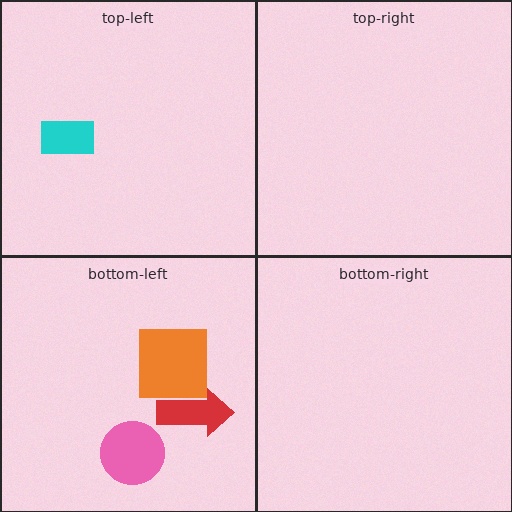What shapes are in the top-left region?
The cyan rectangle.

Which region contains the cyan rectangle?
The top-left region.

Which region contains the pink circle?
The bottom-left region.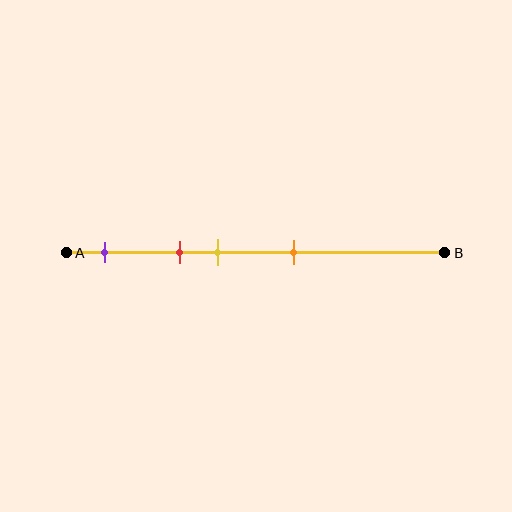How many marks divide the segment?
There are 4 marks dividing the segment.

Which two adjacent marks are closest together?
The red and yellow marks are the closest adjacent pair.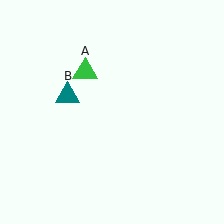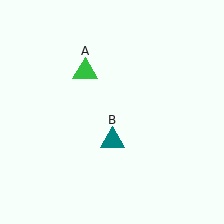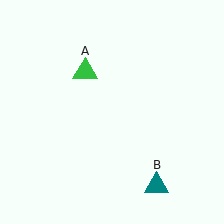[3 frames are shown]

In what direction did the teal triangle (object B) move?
The teal triangle (object B) moved down and to the right.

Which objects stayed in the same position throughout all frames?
Green triangle (object A) remained stationary.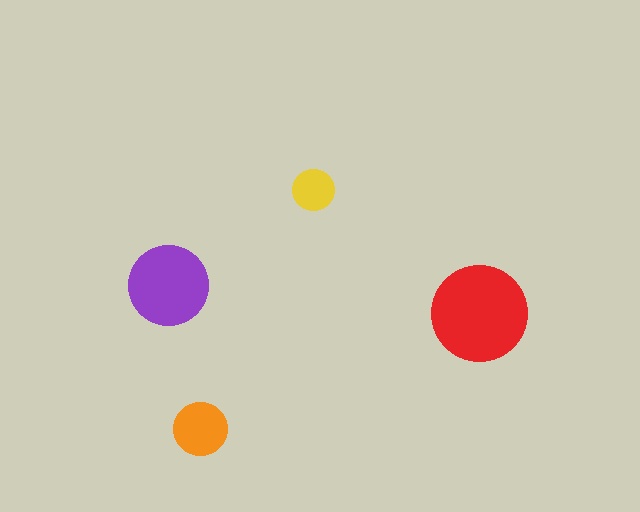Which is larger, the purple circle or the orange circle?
The purple one.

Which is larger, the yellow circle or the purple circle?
The purple one.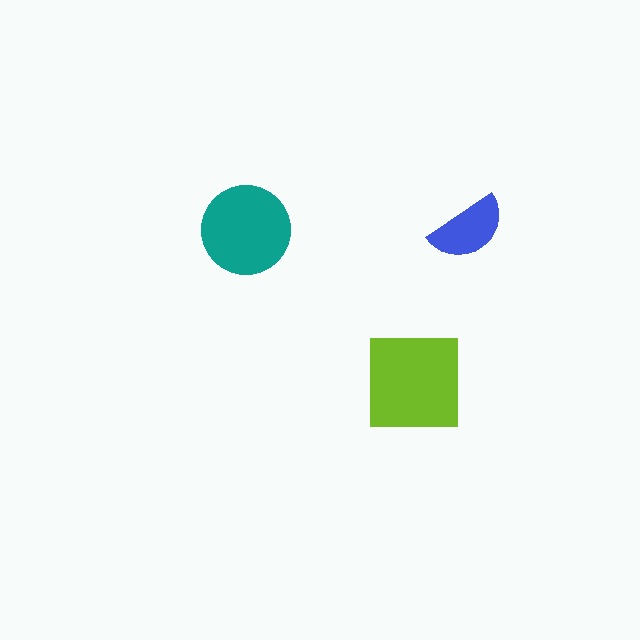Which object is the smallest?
The blue semicircle.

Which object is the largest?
The lime square.